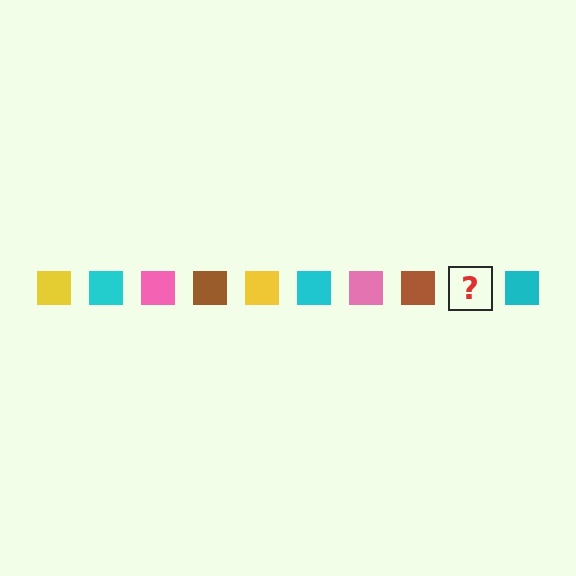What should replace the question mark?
The question mark should be replaced with a yellow square.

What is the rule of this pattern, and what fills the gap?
The rule is that the pattern cycles through yellow, cyan, pink, brown squares. The gap should be filled with a yellow square.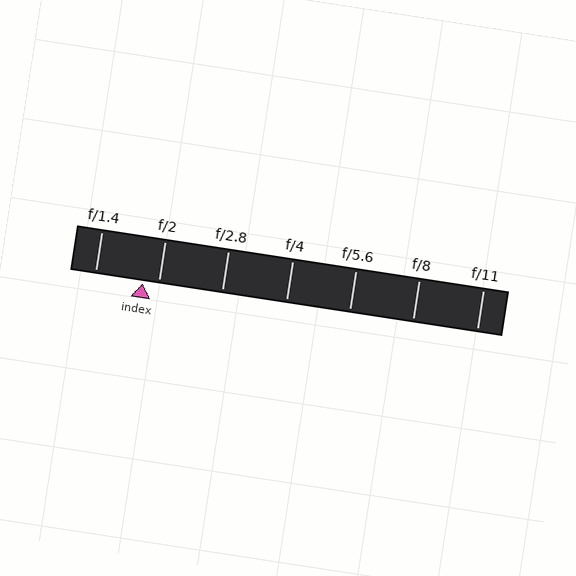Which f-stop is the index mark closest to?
The index mark is closest to f/2.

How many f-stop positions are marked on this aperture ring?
There are 7 f-stop positions marked.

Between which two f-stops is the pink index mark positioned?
The index mark is between f/1.4 and f/2.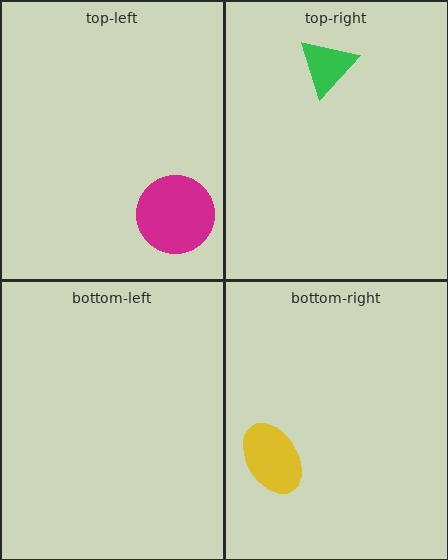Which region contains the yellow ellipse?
The bottom-right region.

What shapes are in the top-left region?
The magenta circle.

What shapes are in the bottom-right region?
The yellow ellipse.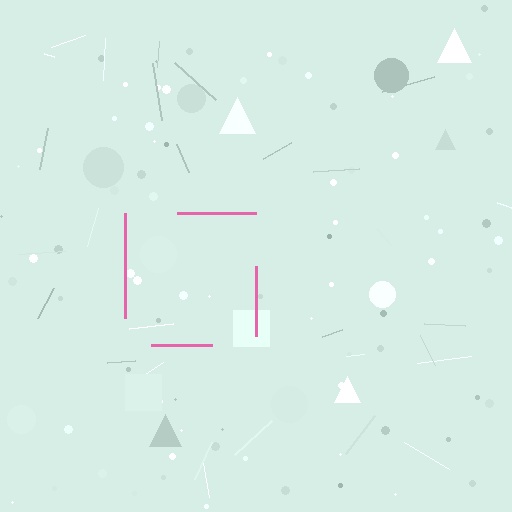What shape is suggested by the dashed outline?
The dashed outline suggests a square.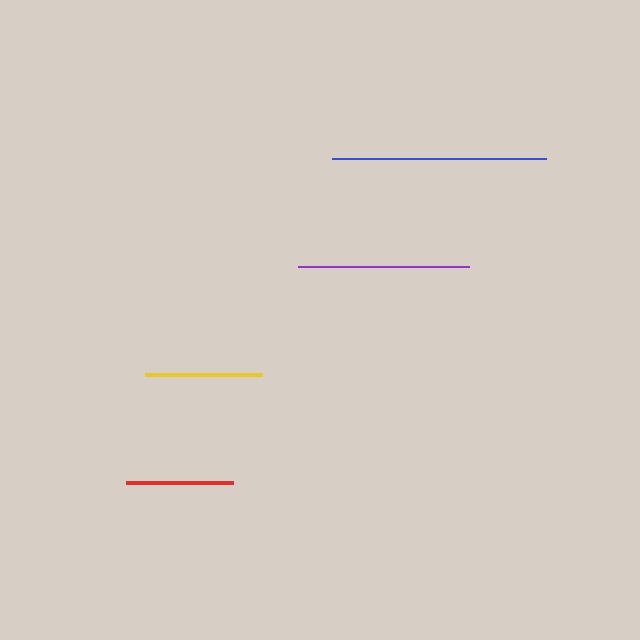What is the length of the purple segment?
The purple segment is approximately 171 pixels long.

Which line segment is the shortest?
The red line is the shortest at approximately 107 pixels.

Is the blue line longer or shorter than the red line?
The blue line is longer than the red line.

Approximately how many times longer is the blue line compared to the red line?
The blue line is approximately 2.0 times the length of the red line.